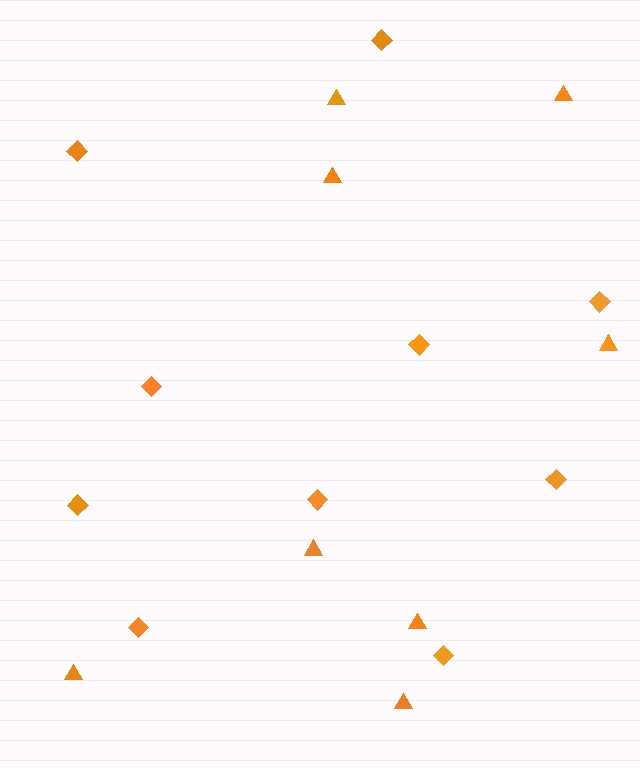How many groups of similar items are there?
There are 2 groups: one group of triangles (8) and one group of diamonds (10).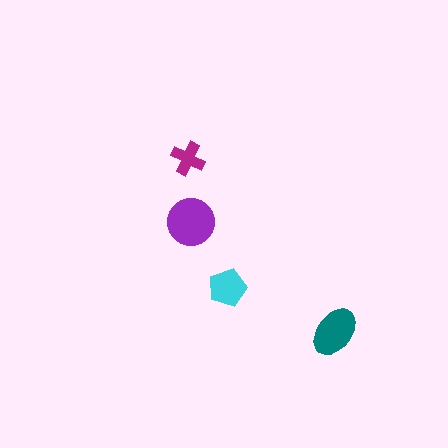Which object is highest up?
The magenta cross is topmost.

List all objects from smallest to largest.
The magenta cross, the cyan pentagon, the teal ellipse, the purple circle.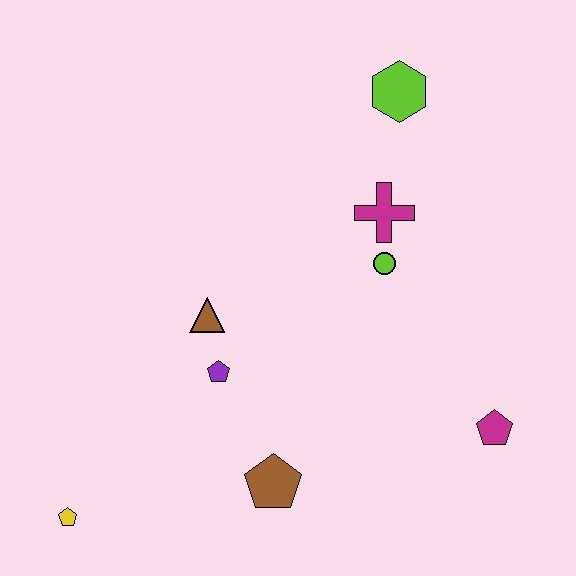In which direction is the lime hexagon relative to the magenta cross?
The lime hexagon is above the magenta cross.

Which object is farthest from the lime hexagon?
The yellow pentagon is farthest from the lime hexagon.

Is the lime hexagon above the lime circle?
Yes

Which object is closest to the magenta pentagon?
The lime circle is closest to the magenta pentagon.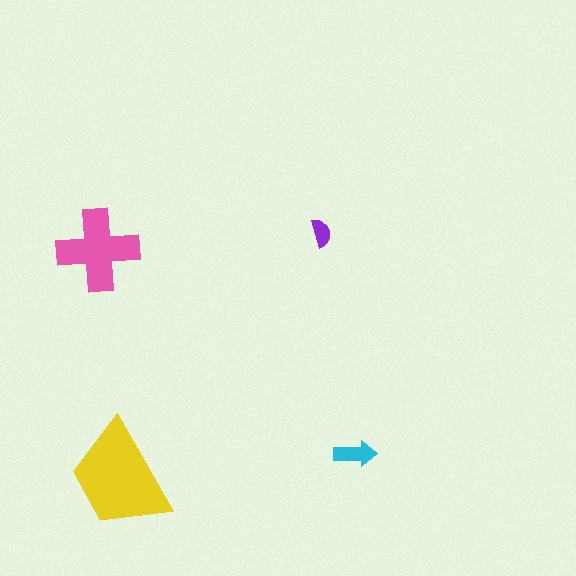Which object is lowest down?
The yellow trapezoid is bottommost.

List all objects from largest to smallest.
The yellow trapezoid, the pink cross, the cyan arrow, the purple semicircle.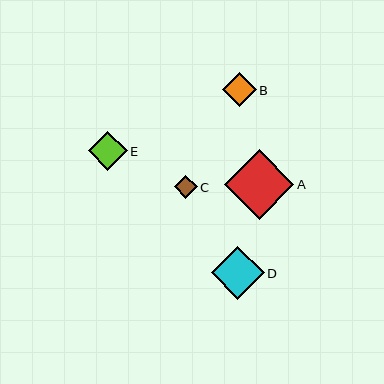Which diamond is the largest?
Diamond A is the largest with a size of approximately 70 pixels.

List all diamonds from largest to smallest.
From largest to smallest: A, D, E, B, C.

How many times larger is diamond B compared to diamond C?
Diamond B is approximately 1.5 times the size of diamond C.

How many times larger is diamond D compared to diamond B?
Diamond D is approximately 1.6 times the size of diamond B.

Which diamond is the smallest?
Diamond C is the smallest with a size of approximately 23 pixels.